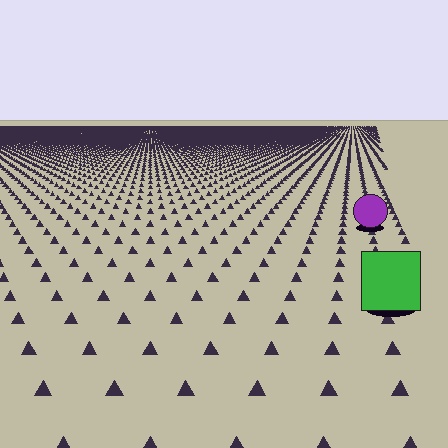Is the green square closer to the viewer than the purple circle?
Yes. The green square is closer — you can tell from the texture gradient: the ground texture is coarser near it.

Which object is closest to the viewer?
The green square is closest. The texture marks near it are larger and more spread out.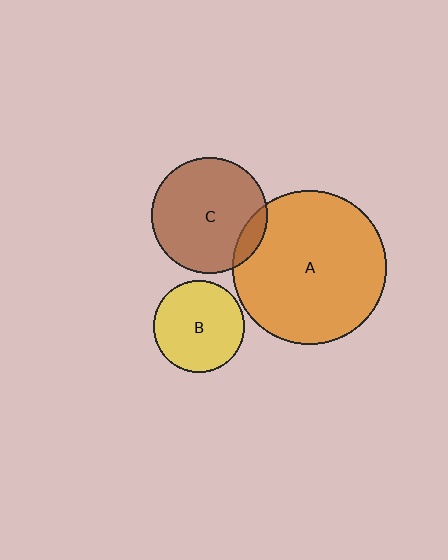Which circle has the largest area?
Circle A (orange).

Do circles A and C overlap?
Yes.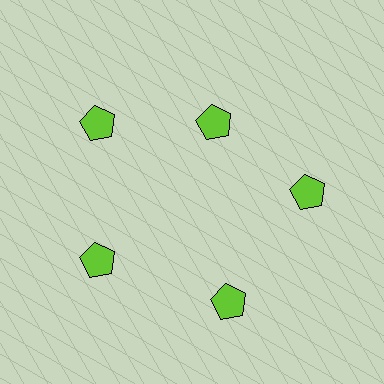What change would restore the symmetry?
The symmetry would be restored by moving it outward, back onto the ring so that all 5 pentagons sit at equal angles and equal distance from the center.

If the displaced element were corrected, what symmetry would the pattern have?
It would have 5-fold rotational symmetry — the pattern would map onto itself every 72 degrees.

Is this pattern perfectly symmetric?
No. The 5 lime pentagons are arranged in a ring, but one element near the 1 o'clock position is pulled inward toward the center, breaking the 5-fold rotational symmetry.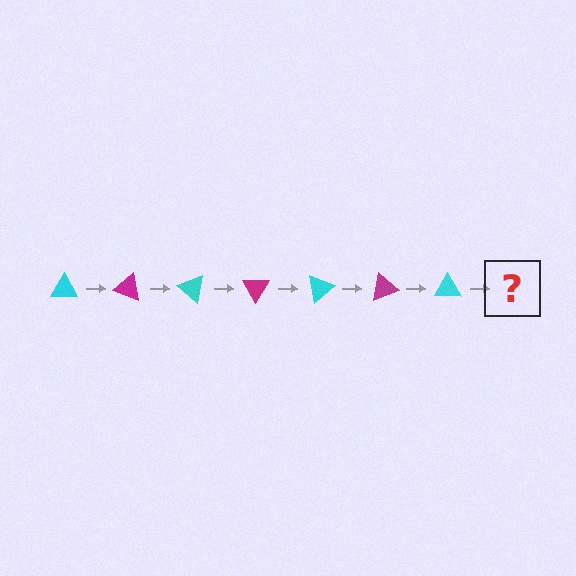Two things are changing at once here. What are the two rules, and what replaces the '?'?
The two rules are that it rotates 20 degrees each step and the color cycles through cyan and magenta. The '?' should be a magenta triangle, rotated 140 degrees from the start.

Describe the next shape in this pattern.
It should be a magenta triangle, rotated 140 degrees from the start.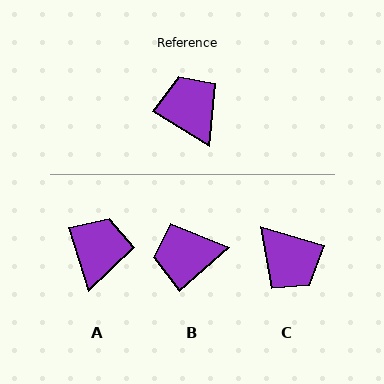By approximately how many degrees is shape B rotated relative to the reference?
Approximately 73 degrees counter-clockwise.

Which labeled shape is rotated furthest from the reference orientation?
C, about 165 degrees away.